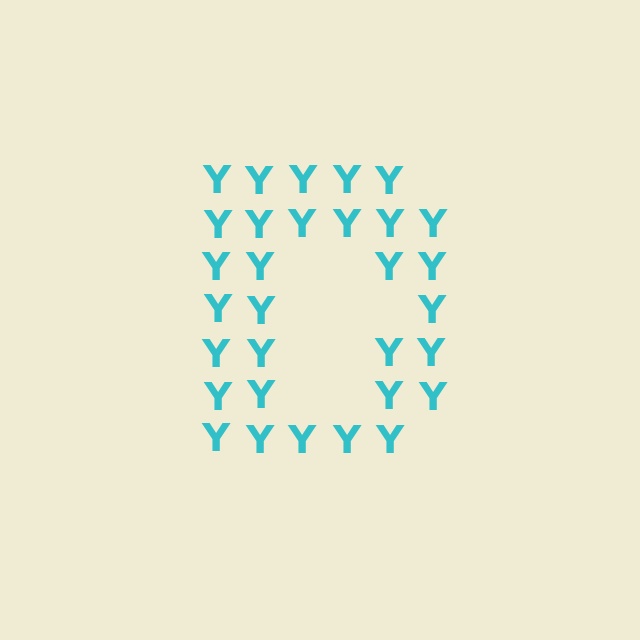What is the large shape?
The large shape is the letter D.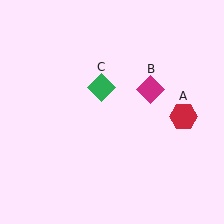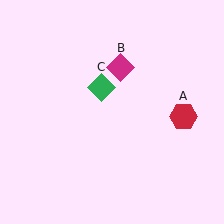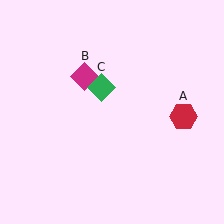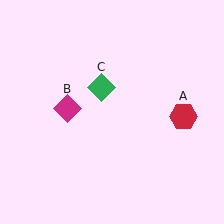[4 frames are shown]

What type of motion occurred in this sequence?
The magenta diamond (object B) rotated counterclockwise around the center of the scene.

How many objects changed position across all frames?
1 object changed position: magenta diamond (object B).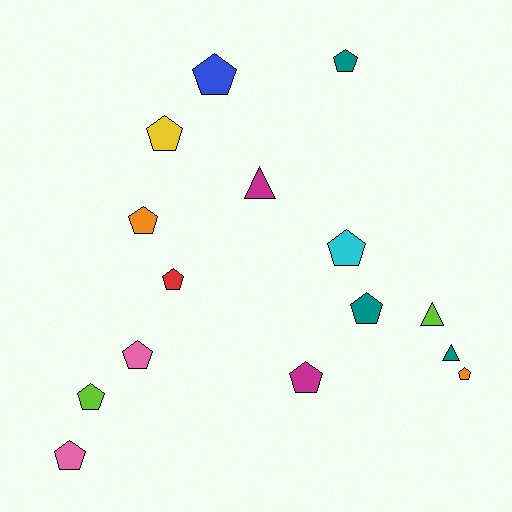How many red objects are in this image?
There is 1 red object.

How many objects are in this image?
There are 15 objects.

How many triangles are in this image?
There are 3 triangles.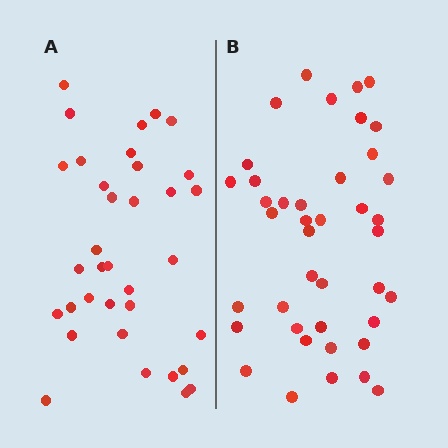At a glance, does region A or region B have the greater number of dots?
Region B (the right region) has more dots.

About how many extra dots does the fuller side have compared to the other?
Region B has about 6 more dots than region A.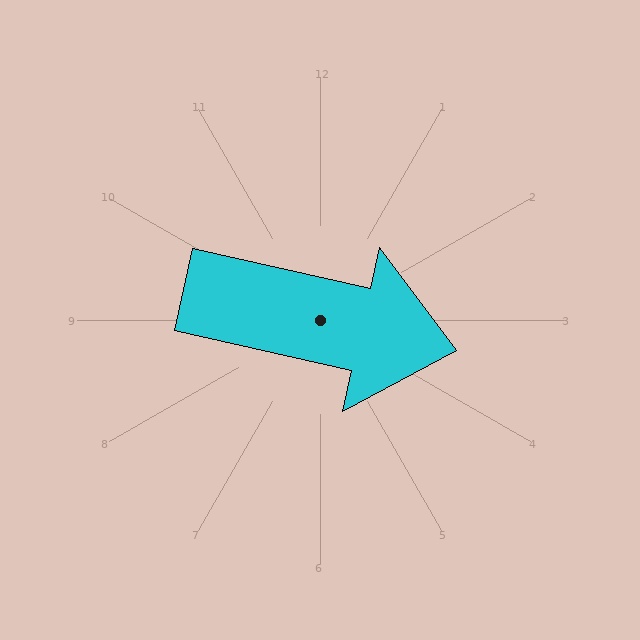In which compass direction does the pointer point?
East.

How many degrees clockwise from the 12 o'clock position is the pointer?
Approximately 103 degrees.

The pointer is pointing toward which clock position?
Roughly 3 o'clock.